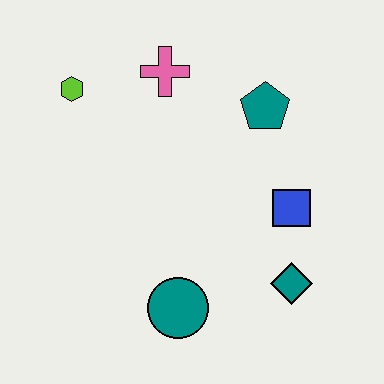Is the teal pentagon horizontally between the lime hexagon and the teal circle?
No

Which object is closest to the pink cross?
The lime hexagon is closest to the pink cross.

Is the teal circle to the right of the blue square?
No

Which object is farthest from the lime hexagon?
The teal diamond is farthest from the lime hexagon.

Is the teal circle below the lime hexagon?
Yes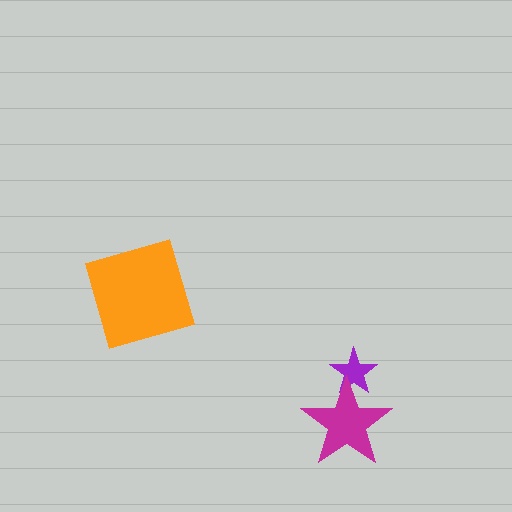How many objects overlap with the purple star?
1 object overlaps with the purple star.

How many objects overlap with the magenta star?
1 object overlaps with the magenta star.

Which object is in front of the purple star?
The magenta star is in front of the purple star.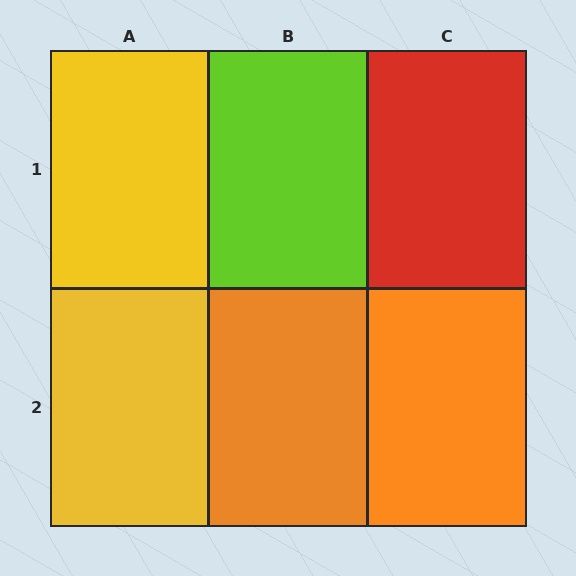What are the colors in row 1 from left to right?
Yellow, lime, red.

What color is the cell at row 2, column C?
Orange.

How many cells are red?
1 cell is red.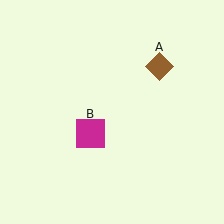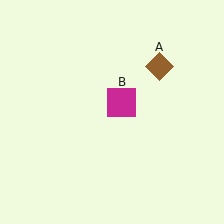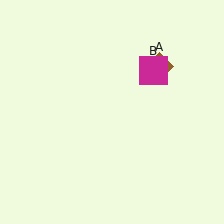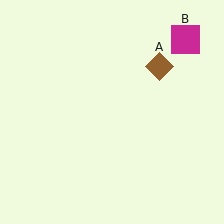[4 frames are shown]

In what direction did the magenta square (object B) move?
The magenta square (object B) moved up and to the right.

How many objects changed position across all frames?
1 object changed position: magenta square (object B).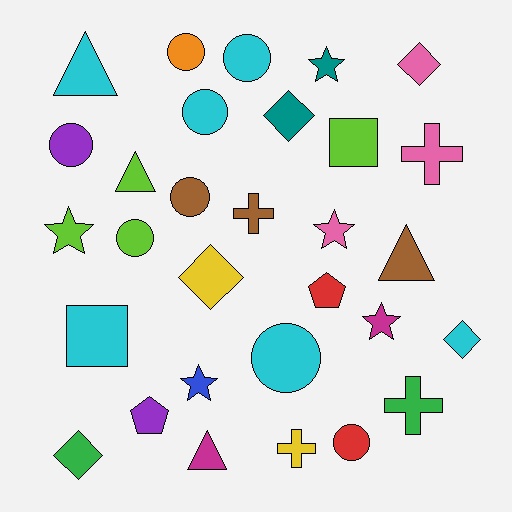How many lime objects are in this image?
There are 4 lime objects.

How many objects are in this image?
There are 30 objects.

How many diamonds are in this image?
There are 5 diamonds.